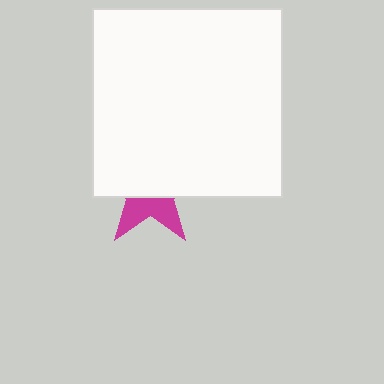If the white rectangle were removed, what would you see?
You would see the complete magenta star.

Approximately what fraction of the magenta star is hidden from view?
Roughly 63% of the magenta star is hidden behind the white rectangle.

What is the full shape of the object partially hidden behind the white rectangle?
The partially hidden object is a magenta star.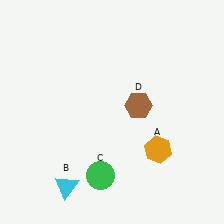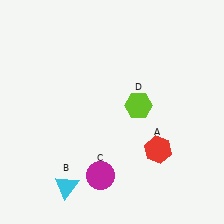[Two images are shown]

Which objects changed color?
A changed from orange to red. C changed from green to magenta. D changed from brown to lime.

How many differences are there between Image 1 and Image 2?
There are 3 differences between the two images.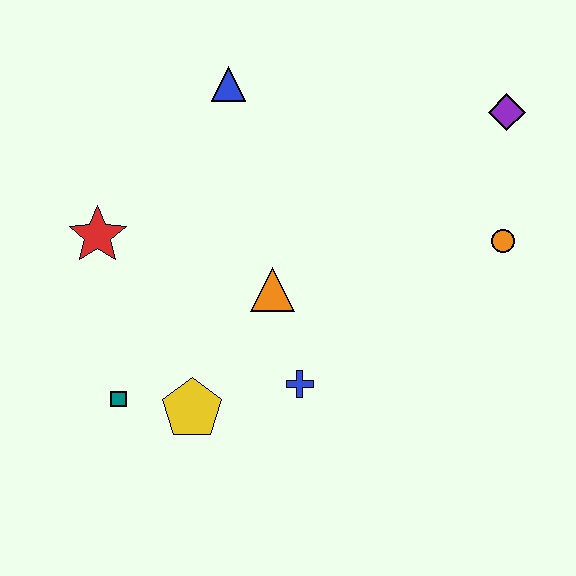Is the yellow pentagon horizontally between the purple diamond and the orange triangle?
No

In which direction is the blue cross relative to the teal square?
The blue cross is to the right of the teal square.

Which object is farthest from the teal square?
The purple diamond is farthest from the teal square.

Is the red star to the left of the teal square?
Yes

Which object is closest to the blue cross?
The orange triangle is closest to the blue cross.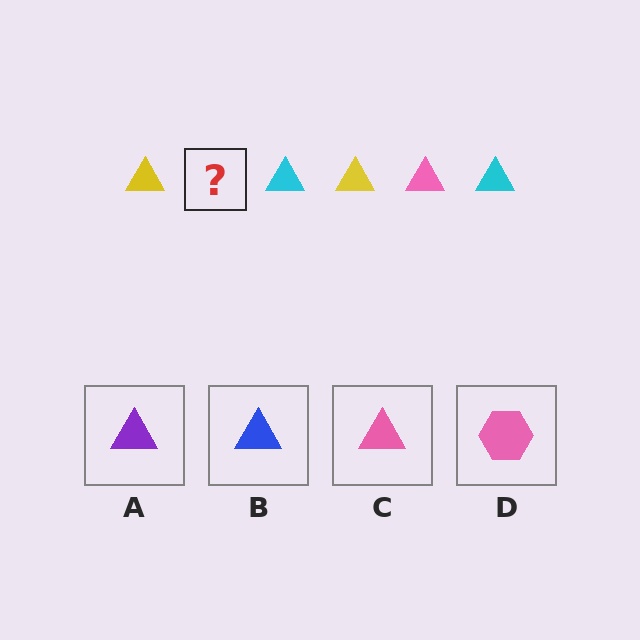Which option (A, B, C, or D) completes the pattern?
C.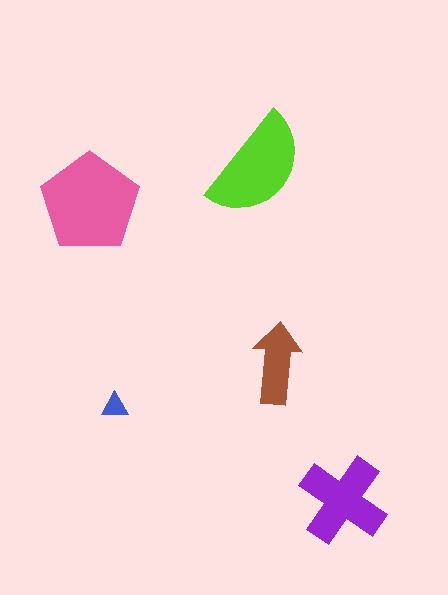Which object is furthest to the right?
The purple cross is rightmost.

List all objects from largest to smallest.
The pink pentagon, the lime semicircle, the purple cross, the brown arrow, the blue triangle.